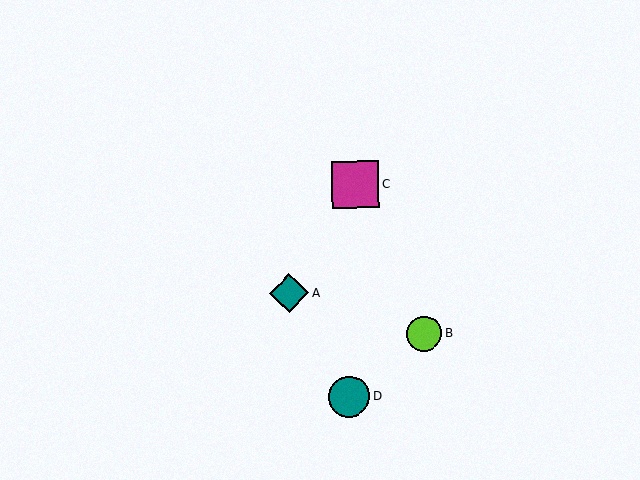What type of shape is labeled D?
Shape D is a teal circle.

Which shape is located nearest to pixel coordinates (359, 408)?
The teal circle (labeled D) at (349, 396) is nearest to that location.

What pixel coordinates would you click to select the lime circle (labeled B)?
Click at (424, 334) to select the lime circle B.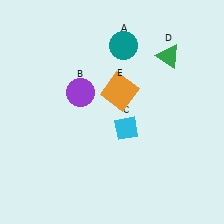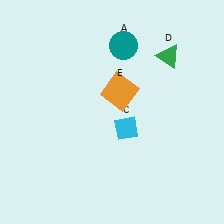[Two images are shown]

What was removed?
The purple circle (B) was removed in Image 2.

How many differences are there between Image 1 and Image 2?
There is 1 difference between the two images.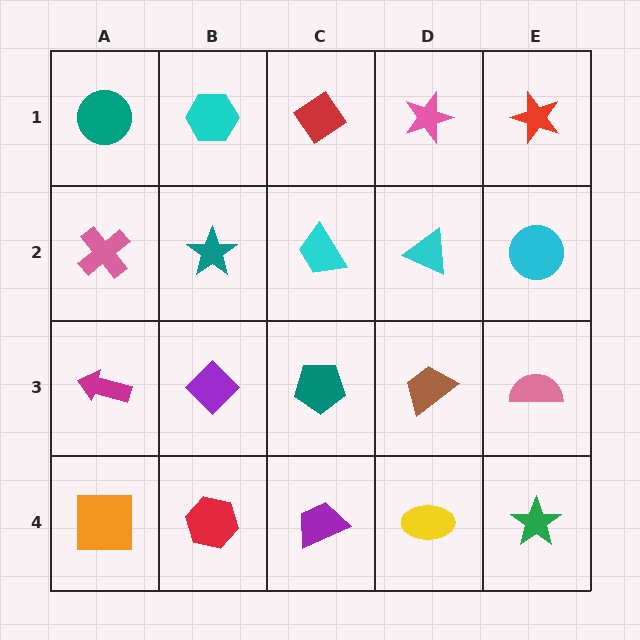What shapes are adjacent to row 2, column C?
A red diamond (row 1, column C), a teal pentagon (row 3, column C), a teal star (row 2, column B), a cyan triangle (row 2, column D).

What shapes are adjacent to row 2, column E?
A red star (row 1, column E), a pink semicircle (row 3, column E), a cyan triangle (row 2, column D).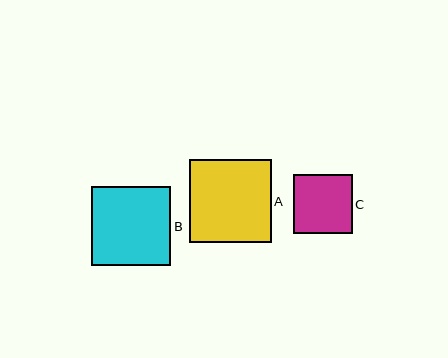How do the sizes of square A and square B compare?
Square A and square B are approximately the same size.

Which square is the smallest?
Square C is the smallest with a size of approximately 59 pixels.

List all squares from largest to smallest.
From largest to smallest: A, B, C.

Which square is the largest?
Square A is the largest with a size of approximately 82 pixels.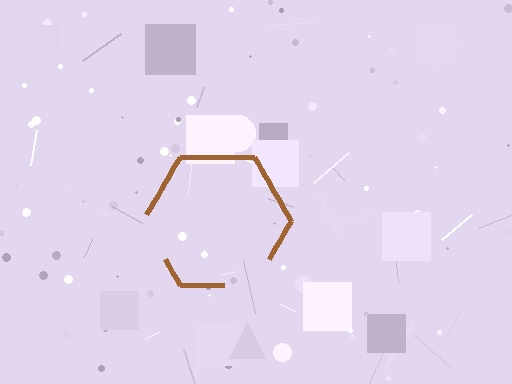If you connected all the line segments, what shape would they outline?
They would outline a hexagon.